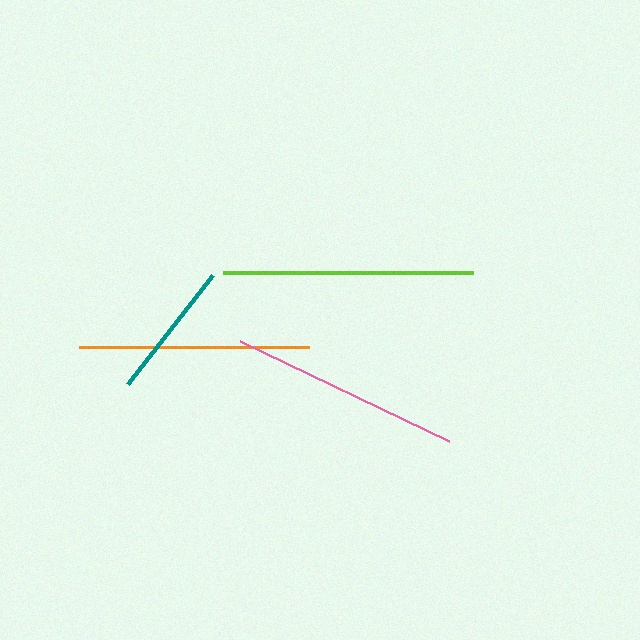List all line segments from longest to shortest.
From longest to shortest: lime, pink, orange, teal.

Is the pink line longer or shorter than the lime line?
The lime line is longer than the pink line.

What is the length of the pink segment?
The pink segment is approximately 233 pixels long.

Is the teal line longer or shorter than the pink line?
The pink line is longer than the teal line.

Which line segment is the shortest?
The teal line is the shortest at approximately 138 pixels.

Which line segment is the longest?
The lime line is the longest at approximately 250 pixels.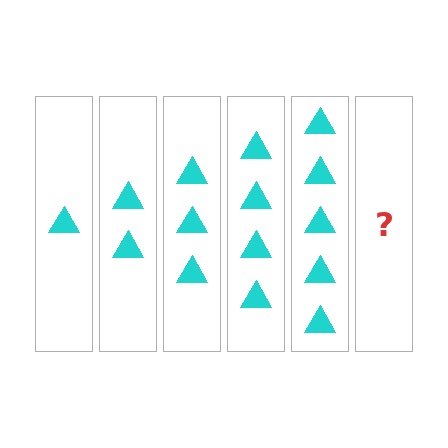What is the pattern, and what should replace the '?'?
The pattern is that each step adds one more triangle. The '?' should be 6 triangles.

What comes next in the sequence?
The next element should be 6 triangles.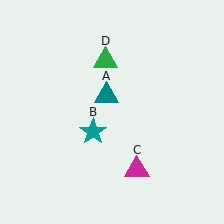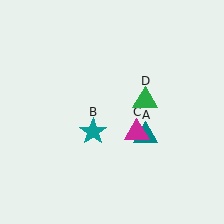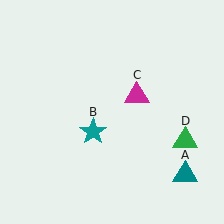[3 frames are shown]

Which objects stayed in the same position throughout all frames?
Teal star (object B) remained stationary.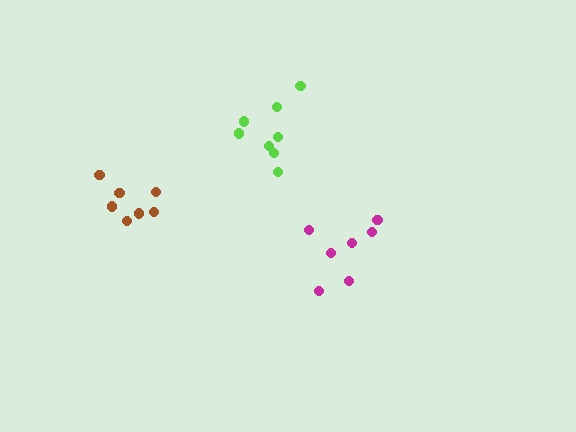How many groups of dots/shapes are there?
There are 3 groups.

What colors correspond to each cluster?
The clusters are colored: lime, brown, magenta.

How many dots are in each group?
Group 1: 8 dots, Group 2: 7 dots, Group 3: 7 dots (22 total).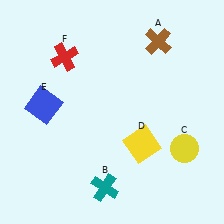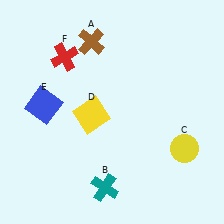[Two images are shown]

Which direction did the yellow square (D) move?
The yellow square (D) moved left.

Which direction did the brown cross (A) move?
The brown cross (A) moved left.